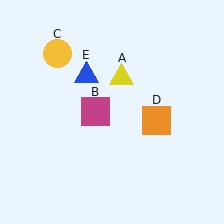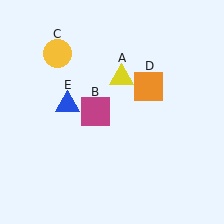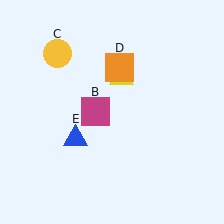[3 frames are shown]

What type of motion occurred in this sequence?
The orange square (object D), blue triangle (object E) rotated counterclockwise around the center of the scene.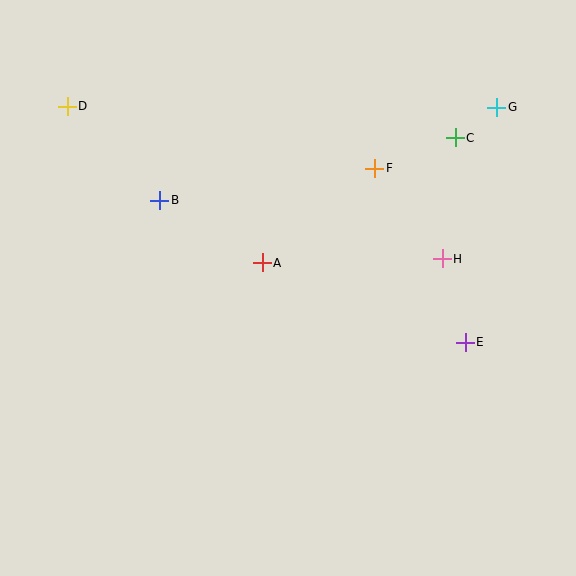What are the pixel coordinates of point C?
Point C is at (455, 138).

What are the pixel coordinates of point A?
Point A is at (262, 263).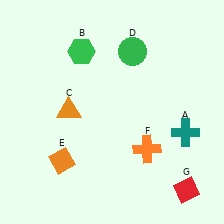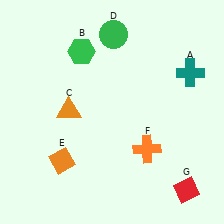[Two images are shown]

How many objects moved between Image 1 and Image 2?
2 objects moved between the two images.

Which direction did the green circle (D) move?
The green circle (D) moved left.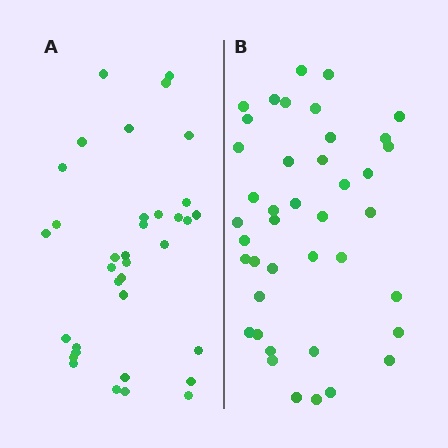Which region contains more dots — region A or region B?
Region B (the right region) has more dots.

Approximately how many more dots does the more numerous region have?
Region B has about 6 more dots than region A.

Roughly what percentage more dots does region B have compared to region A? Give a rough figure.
About 15% more.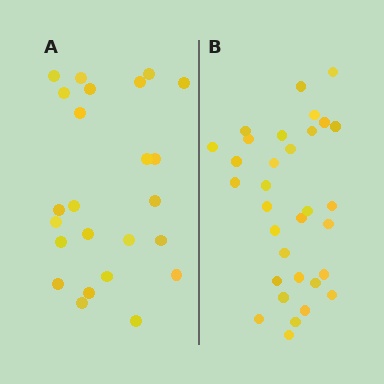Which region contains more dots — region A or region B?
Region B (the right region) has more dots.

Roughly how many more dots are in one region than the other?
Region B has roughly 8 or so more dots than region A.